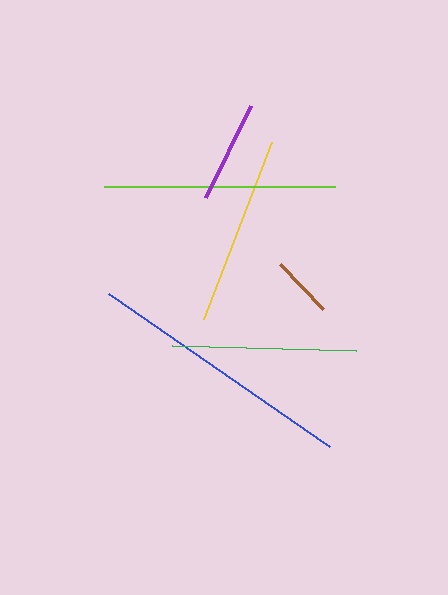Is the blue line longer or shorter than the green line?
The blue line is longer than the green line.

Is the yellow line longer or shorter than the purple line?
The yellow line is longer than the purple line.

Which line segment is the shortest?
The brown line is the shortest at approximately 62 pixels.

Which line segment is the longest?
The blue line is the longest at approximately 268 pixels.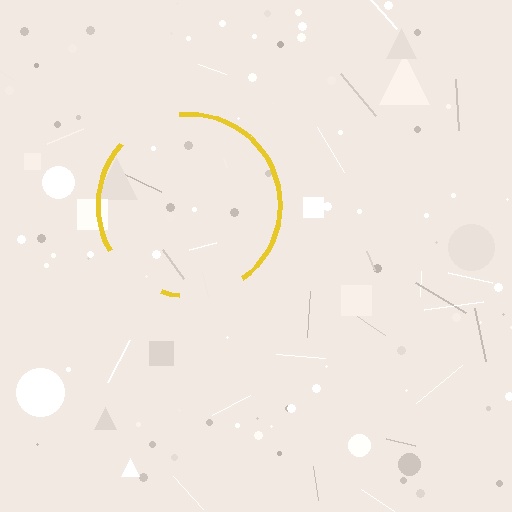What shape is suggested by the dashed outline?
The dashed outline suggests a circle.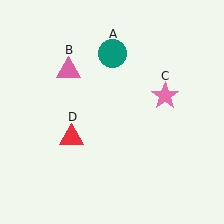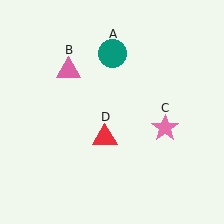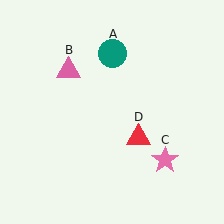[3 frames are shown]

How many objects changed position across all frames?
2 objects changed position: pink star (object C), red triangle (object D).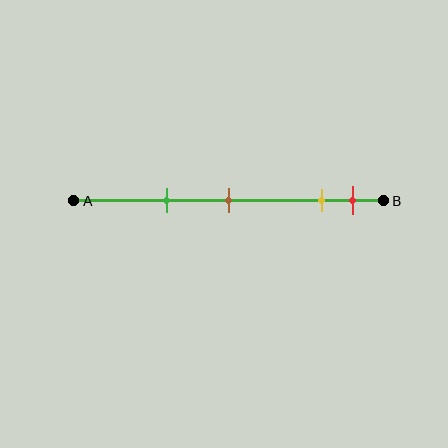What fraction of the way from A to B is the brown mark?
The brown mark is approximately 50% (0.5) of the way from A to B.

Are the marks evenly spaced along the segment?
No, the marks are not evenly spaced.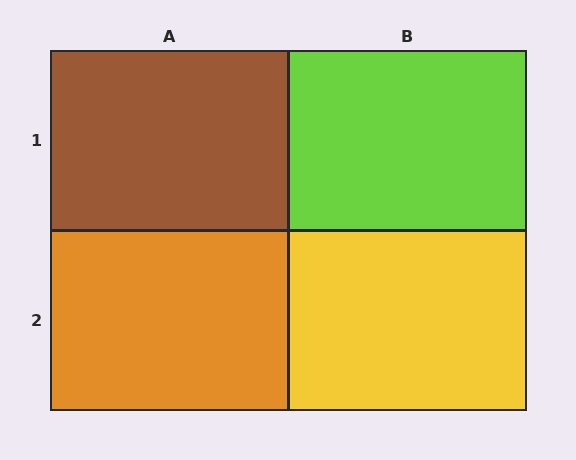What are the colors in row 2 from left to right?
Orange, yellow.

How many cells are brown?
1 cell is brown.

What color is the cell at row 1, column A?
Brown.